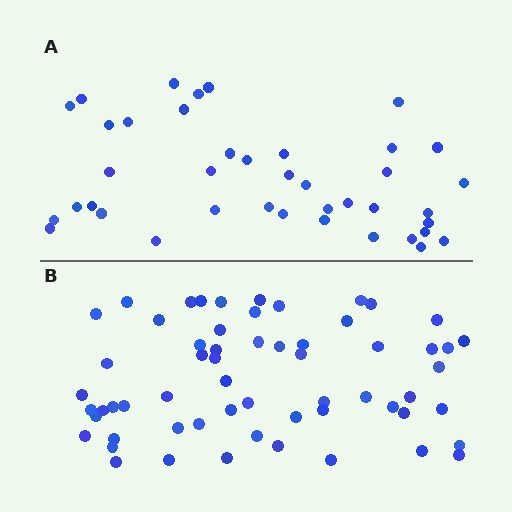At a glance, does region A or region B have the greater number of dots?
Region B (the bottom region) has more dots.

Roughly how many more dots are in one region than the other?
Region B has approximately 20 more dots than region A.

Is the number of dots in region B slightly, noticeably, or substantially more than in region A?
Region B has substantially more. The ratio is roughly 1.5 to 1.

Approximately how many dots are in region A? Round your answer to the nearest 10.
About 40 dots.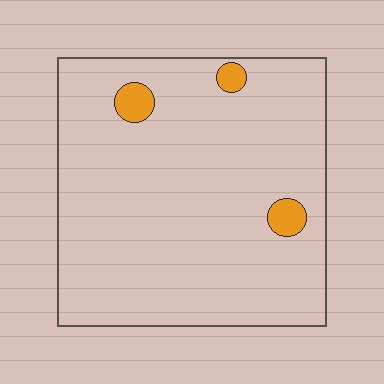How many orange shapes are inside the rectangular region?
3.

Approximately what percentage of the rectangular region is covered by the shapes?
Approximately 5%.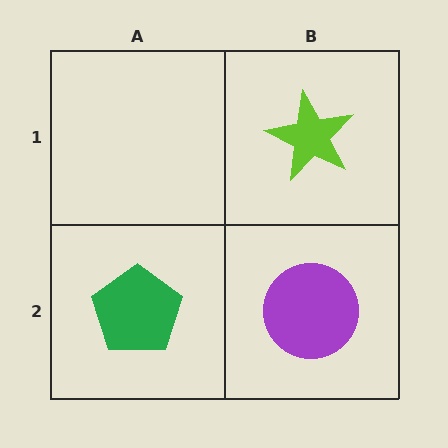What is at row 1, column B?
A lime star.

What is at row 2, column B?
A purple circle.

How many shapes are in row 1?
1 shape.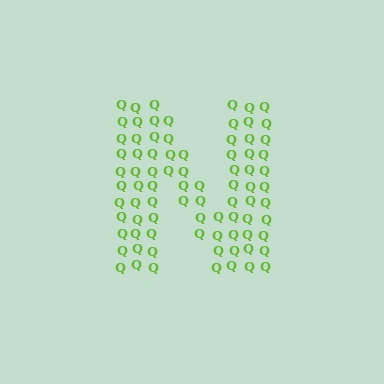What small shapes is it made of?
It is made of small letter Q's.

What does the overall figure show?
The overall figure shows the letter N.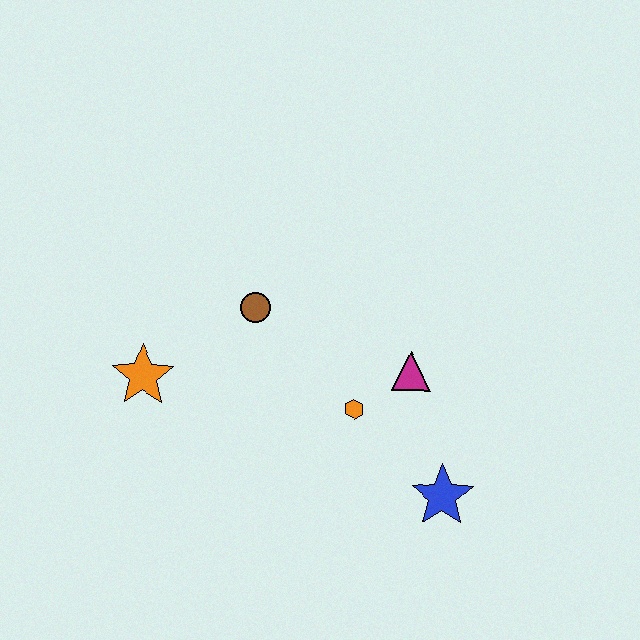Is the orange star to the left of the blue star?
Yes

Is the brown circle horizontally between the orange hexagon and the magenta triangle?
No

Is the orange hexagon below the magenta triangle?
Yes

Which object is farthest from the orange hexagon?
The orange star is farthest from the orange hexagon.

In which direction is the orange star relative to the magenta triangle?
The orange star is to the left of the magenta triangle.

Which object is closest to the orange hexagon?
The magenta triangle is closest to the orange hexagon.